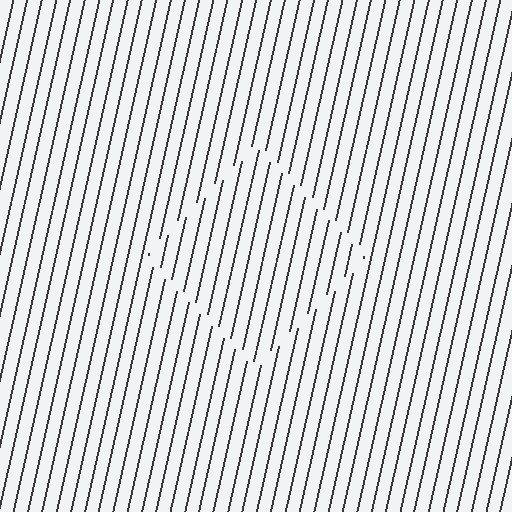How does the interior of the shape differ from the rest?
The interior of the shape contains the same grating, shifted by half a period — the contour is defined by the phase discontinuity where line-ends from the inner and outer gratings abut.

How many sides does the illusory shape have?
4 sides — the line-ends trace a square.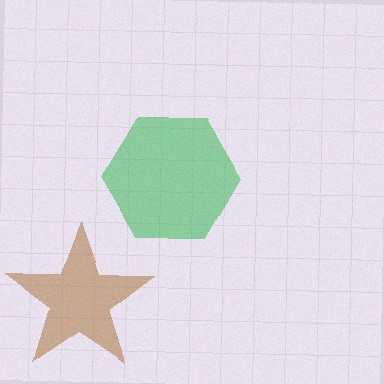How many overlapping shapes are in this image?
There are 2 overlapping shapes in the image.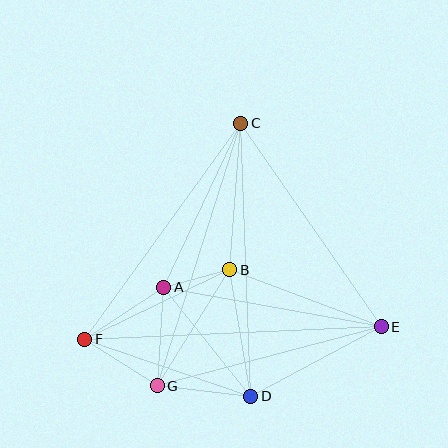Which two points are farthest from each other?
Points E and F are farthest from each other.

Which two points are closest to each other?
Points A and B are closest to each other.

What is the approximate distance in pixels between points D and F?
The distance between D and F is approximately 176 pixels.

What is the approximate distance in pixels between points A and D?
The distance between A and D is approximately 140 pixels.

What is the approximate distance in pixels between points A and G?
The distance between A and G is approximately 99 pixels.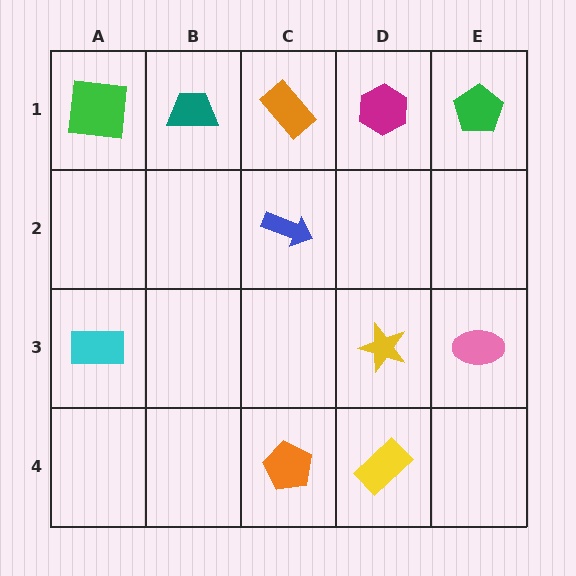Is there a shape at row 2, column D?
No, that cell is empty.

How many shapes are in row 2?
1 shape.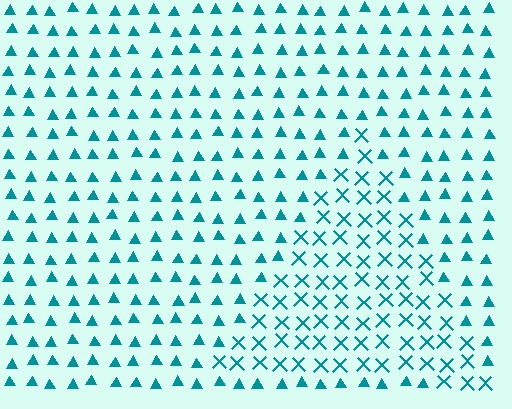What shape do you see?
I see a triangle.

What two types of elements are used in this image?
The image uses X marks inside the triangle region and triangles outside it.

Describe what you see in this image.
The image is filled with small teal elements arranged in a uniform grid. A triangle-shaped region contains X marks, while the surrounding area contains triangles. The boundary is defined purely by the change in element shape.